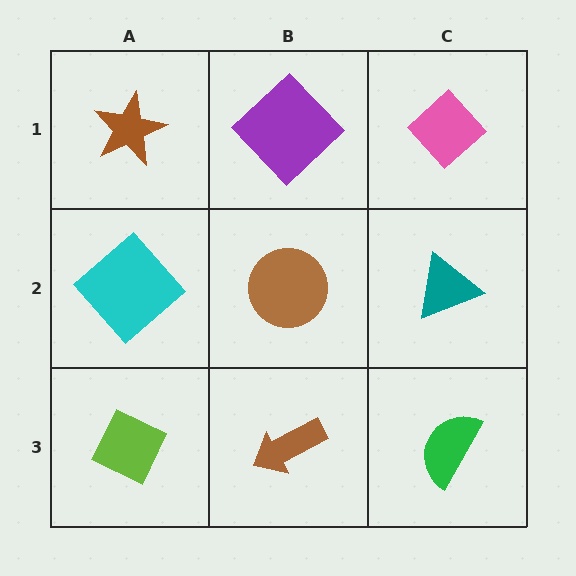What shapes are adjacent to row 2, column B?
A purple diamond (row 1, column B), a brown arrow (row 3, column B), a cyan diamond (row 2, column A), a teal triangle (row 2, column C).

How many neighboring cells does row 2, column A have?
3.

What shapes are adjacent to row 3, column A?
A cyan diamond (row 2, column A), a brown arrow (row 3, column B).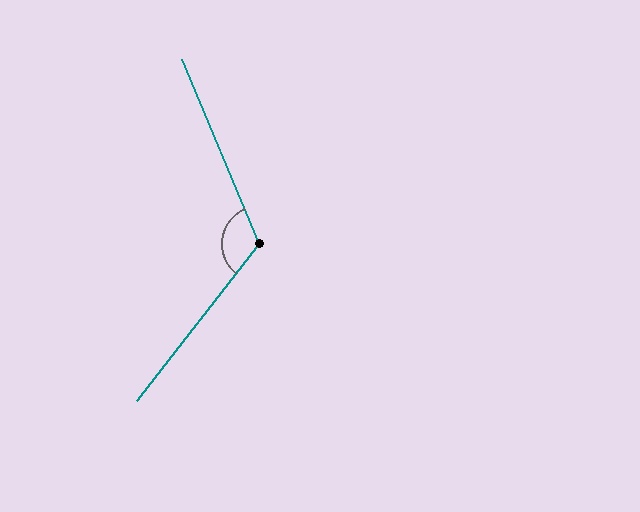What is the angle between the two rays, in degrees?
Approximately 119 degrees.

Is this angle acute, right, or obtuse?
It is obtuse.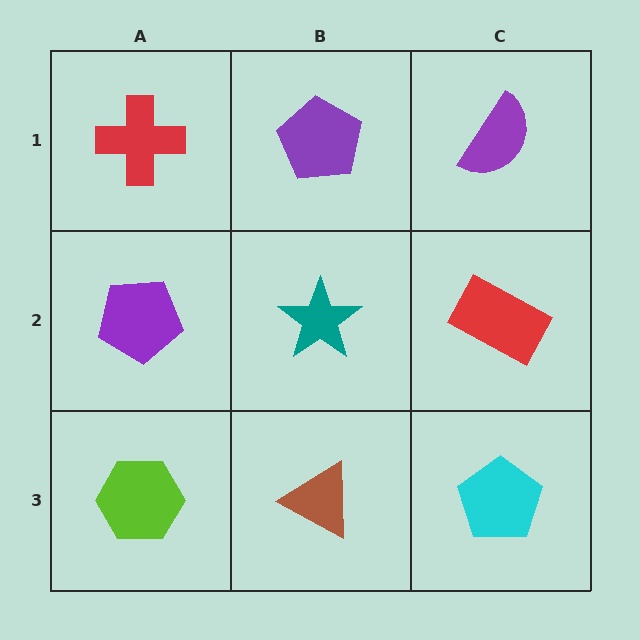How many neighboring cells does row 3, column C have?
2.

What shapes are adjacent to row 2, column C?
A purple semicircle (row 1, column C), a cyan pentagon (row 3, column C), a teal star (row 2, column B).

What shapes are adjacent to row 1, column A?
A purple pentagon (row 2, column A), a purple pentagon (row 1, column B).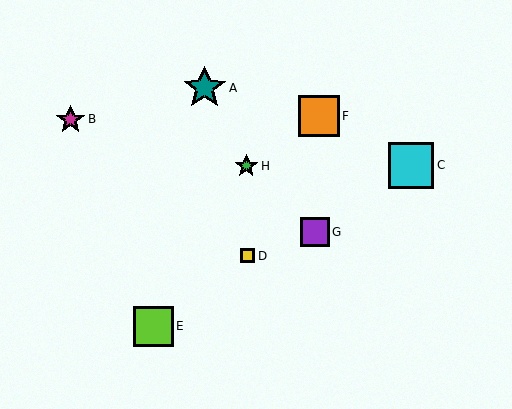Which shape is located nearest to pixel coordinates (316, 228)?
The purple square (labeled G) at (315, 232) is nearest to that location.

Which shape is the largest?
The cyan square (labeled C) is the largest.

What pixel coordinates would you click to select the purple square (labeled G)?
Click at (315, 232) to select the purple square G.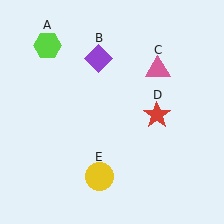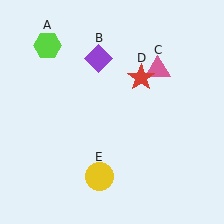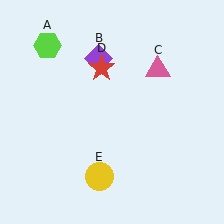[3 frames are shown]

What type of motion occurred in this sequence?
The red star (object D) rotated counterclockwise around the center of the scene.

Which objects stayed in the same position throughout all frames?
Lime hexagon (object A) and purple diamond (object B) and pink triangle (object C) and yellow circle (object E) remained stationary.